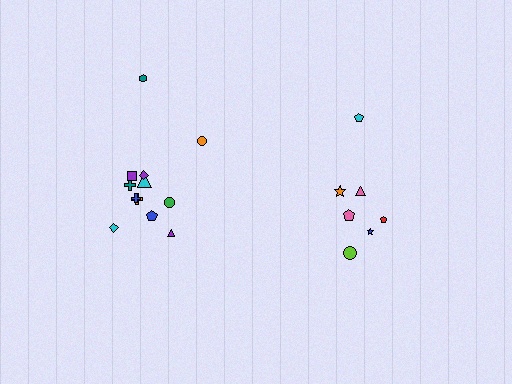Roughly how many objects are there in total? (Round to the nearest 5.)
Roughly 20 objects in total.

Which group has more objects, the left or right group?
The left group.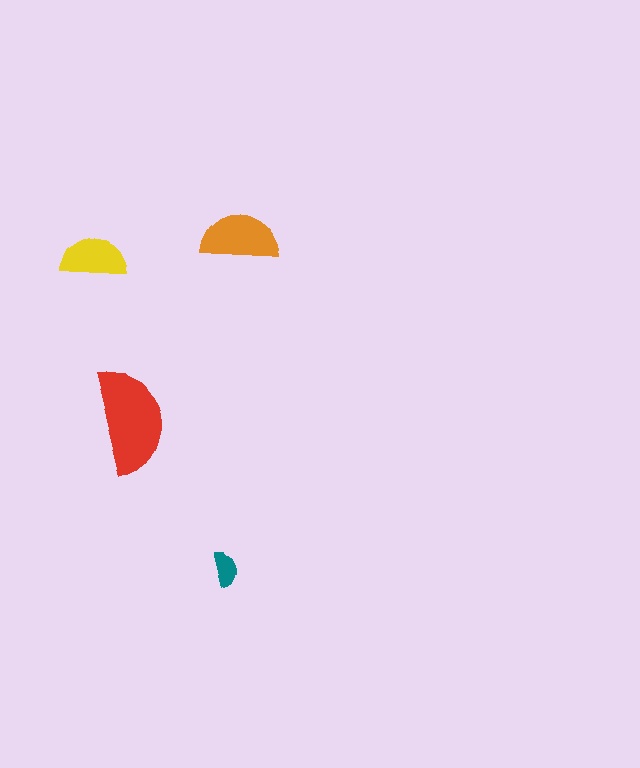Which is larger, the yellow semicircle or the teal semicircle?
The yellow one.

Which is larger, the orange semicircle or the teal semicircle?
The orange one.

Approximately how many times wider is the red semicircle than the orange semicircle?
About 1.5 times wider.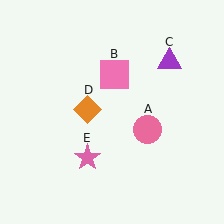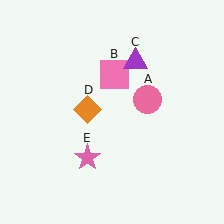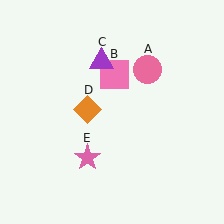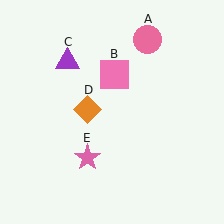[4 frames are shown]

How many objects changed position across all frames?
2 objects changed position: pink circle (object A), purple triangle (object C).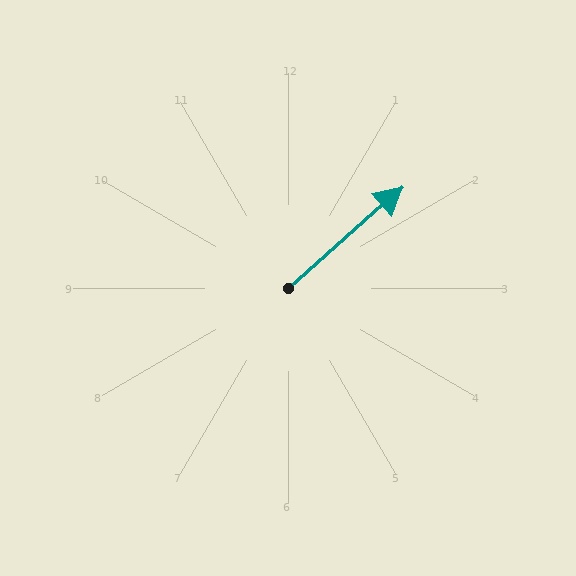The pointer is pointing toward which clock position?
Roughly 2 o'clock.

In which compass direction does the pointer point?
Northeast.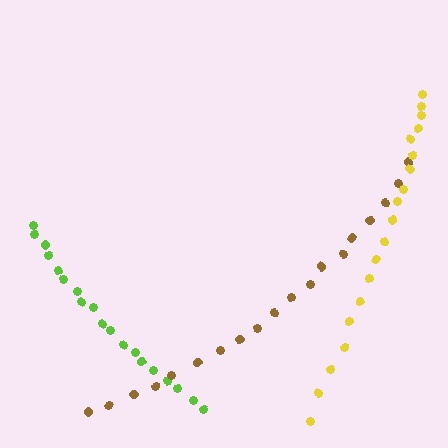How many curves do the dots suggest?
There are 3 distinct paths.